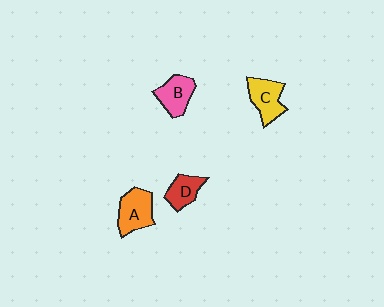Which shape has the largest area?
Shape A (orange).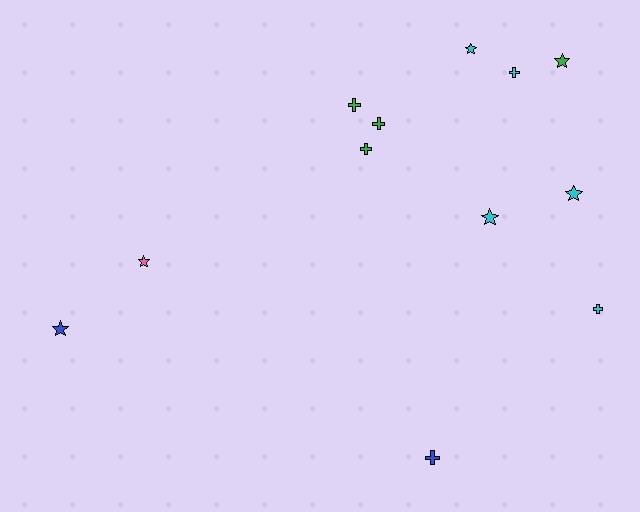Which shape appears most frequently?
Cross, with 6 objects.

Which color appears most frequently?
Cyan, with 5 objects.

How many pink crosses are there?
There are no pink crosses.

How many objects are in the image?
There are 12 objects.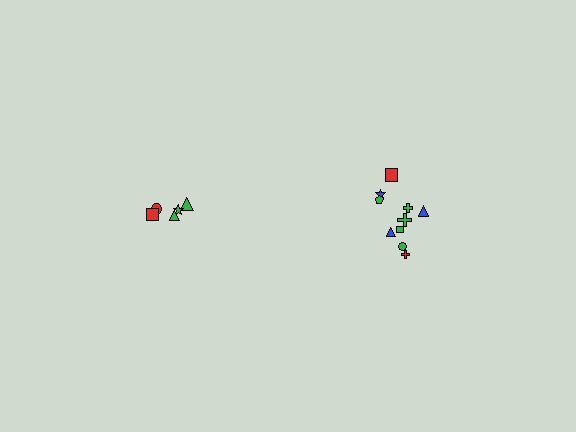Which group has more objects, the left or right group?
The right group.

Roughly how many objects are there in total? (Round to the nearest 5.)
Roughly 15 objects in total.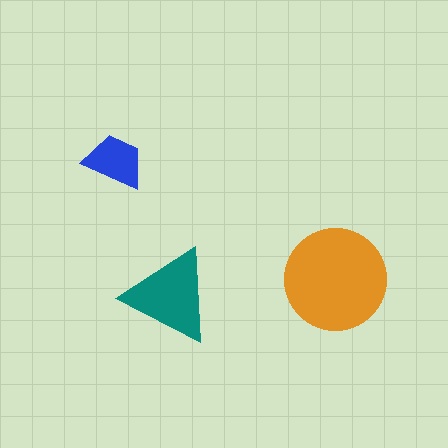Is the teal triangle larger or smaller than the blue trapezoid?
Larger.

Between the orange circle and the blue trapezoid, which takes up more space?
The orange circle.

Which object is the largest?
The orange circle.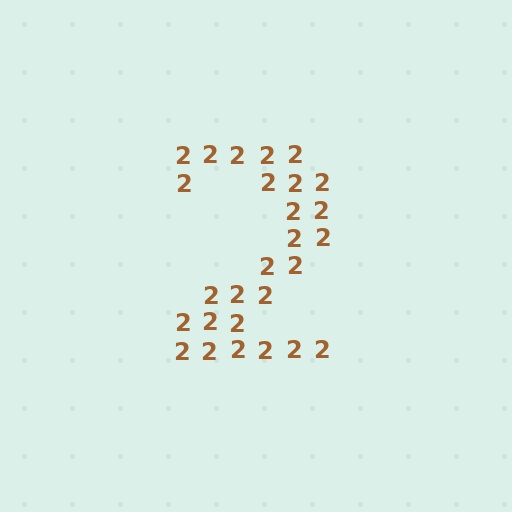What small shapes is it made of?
It is made of small digit 2's.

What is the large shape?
The large shape is the digit 2.